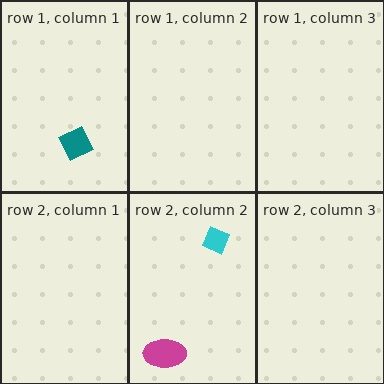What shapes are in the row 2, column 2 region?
The magenta ellipse, the cyan diamond.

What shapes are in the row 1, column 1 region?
The teal square.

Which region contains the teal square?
The row 1, column 1 region.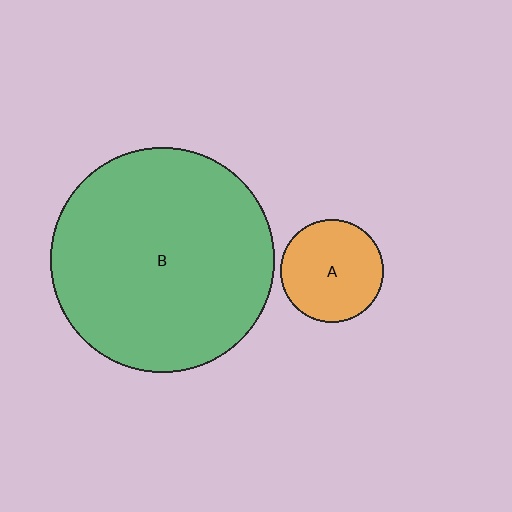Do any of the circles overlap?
No, none of the circles overlap.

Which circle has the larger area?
Circle B (green).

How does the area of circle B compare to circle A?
Approximately 4.7 times.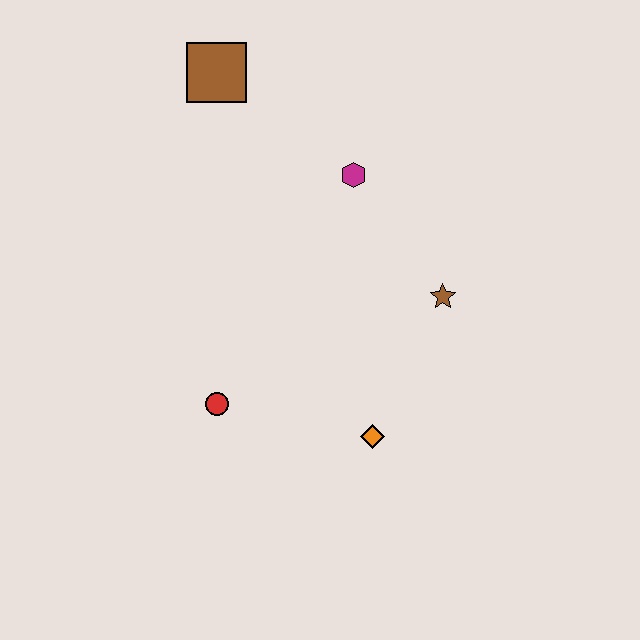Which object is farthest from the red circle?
The brown square is farthest from the red circle.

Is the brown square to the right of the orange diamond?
No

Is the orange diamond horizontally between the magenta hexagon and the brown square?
No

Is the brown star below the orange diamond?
No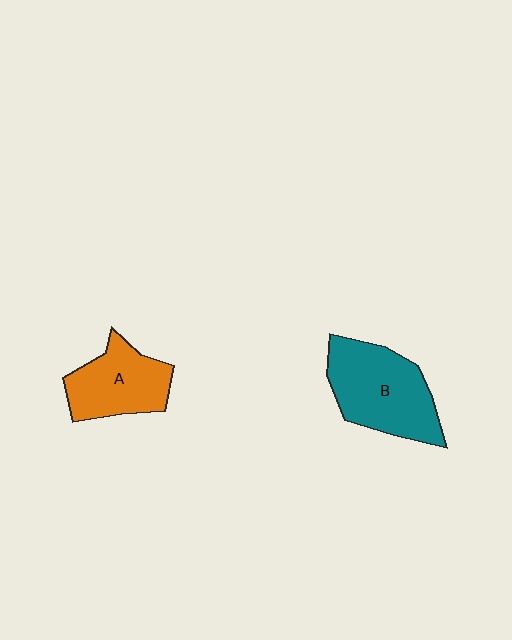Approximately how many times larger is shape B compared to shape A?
Approximately 1.3 times.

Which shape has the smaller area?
Shape A (orange).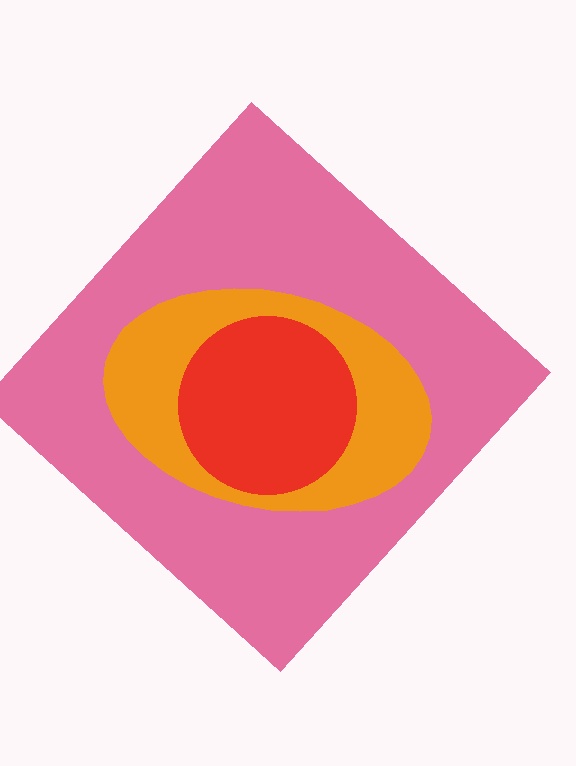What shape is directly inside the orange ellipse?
The red circle.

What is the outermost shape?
The pink diamond.